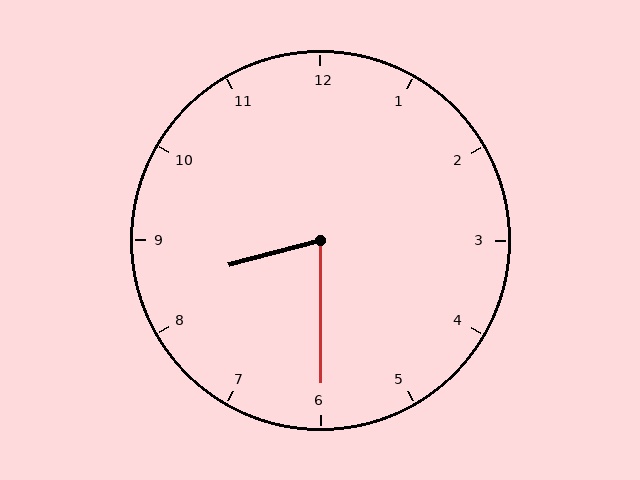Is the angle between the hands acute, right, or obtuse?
It is acute.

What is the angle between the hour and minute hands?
Approximately 75 degrees.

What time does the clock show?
8:30.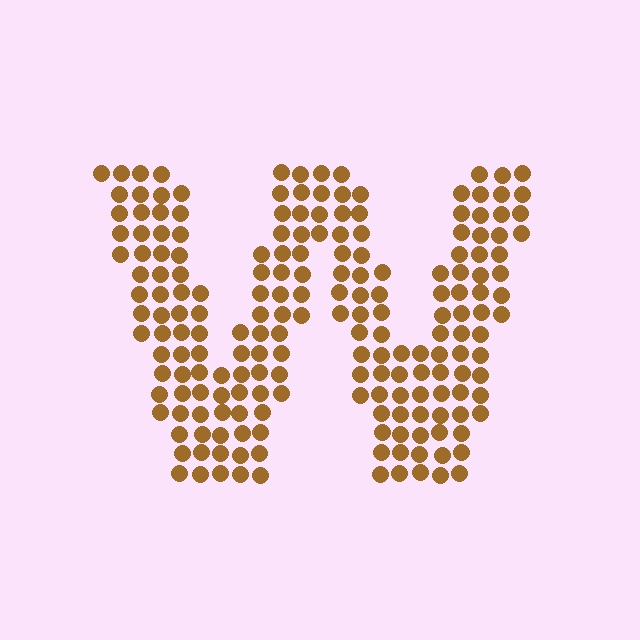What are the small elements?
The small elements are circles.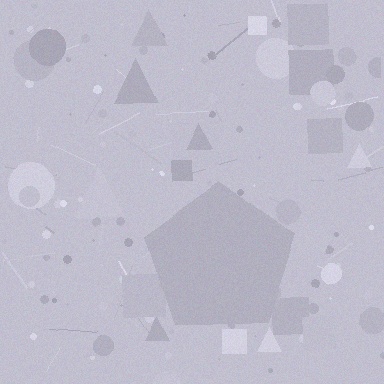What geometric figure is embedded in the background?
A pentagon is embedded in the background.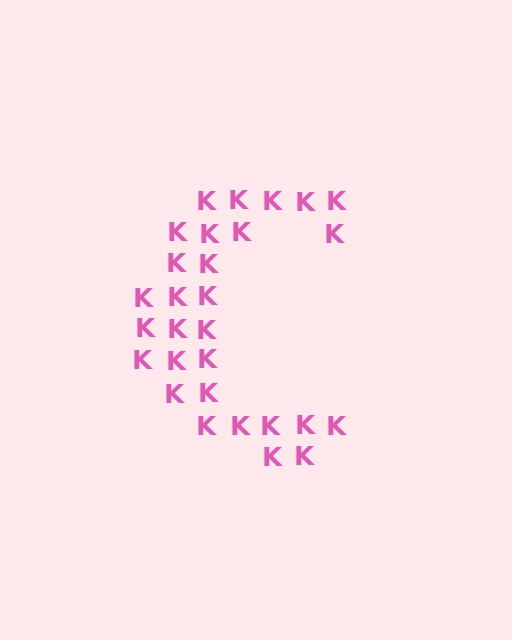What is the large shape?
The large shape is the letter C.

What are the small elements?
The small elements are letter K's.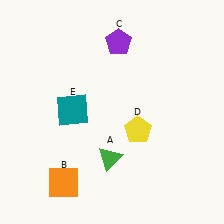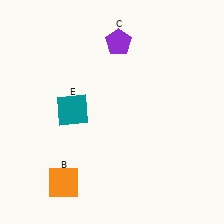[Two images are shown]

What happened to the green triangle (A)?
The green triangle (A) was removed in Image 2. It was in the bottom-left area of Image 1.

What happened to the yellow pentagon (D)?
The yellow pentagon (D) was removed in Image 2. It was in the bottom-right area of Image 1.